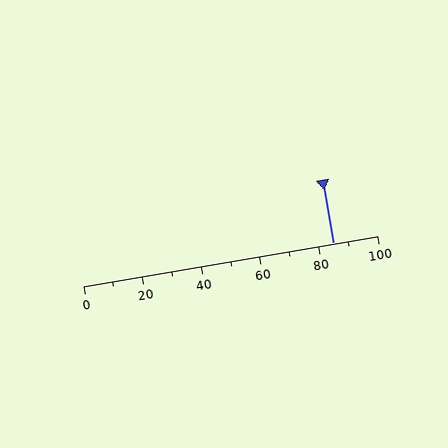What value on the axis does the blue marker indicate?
The marker indicates approximately 85.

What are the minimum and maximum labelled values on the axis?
The axis runs from 0 to 100.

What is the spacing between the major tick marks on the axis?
The major ticks are spaced 20 apart.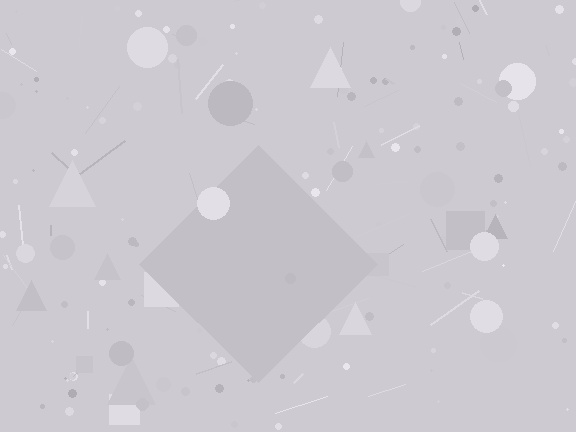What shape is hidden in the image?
A diamond is hidden in the image.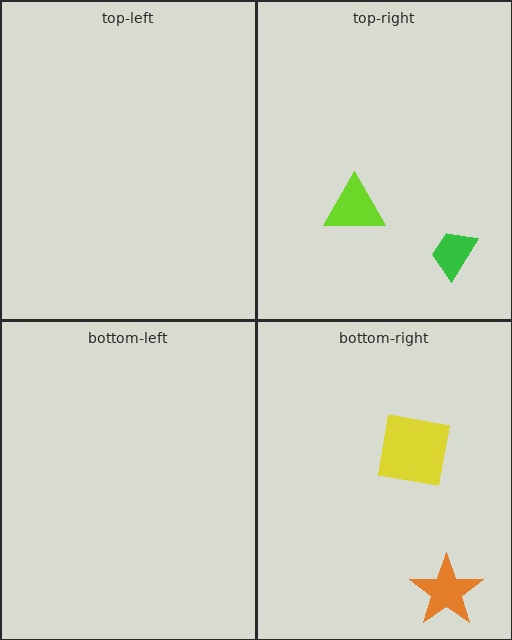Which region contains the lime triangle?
The top-right region.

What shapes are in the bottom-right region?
The orange star, the yellow square.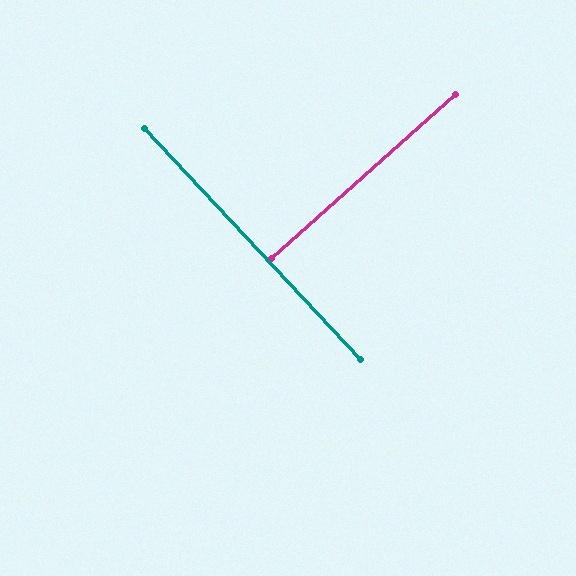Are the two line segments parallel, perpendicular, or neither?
Perpendicular — they meet at approximately 89°.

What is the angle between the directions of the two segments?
Approximately 89 degrees.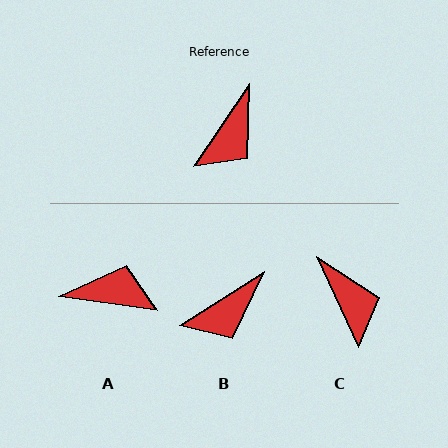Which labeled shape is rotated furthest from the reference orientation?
A, about 116 degrees away.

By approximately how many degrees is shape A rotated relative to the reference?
Approximately 116 degrees counter-clockwise.